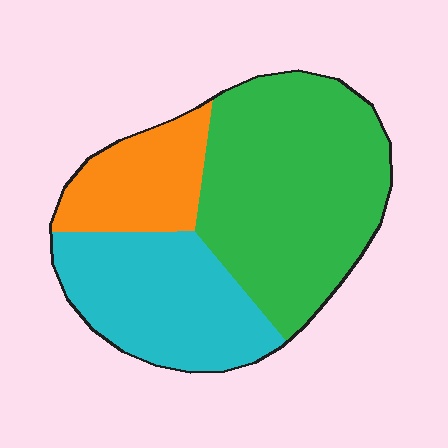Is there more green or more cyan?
Green.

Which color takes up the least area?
Orange, at roughly 20%.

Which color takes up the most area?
Green, at roughly 50%.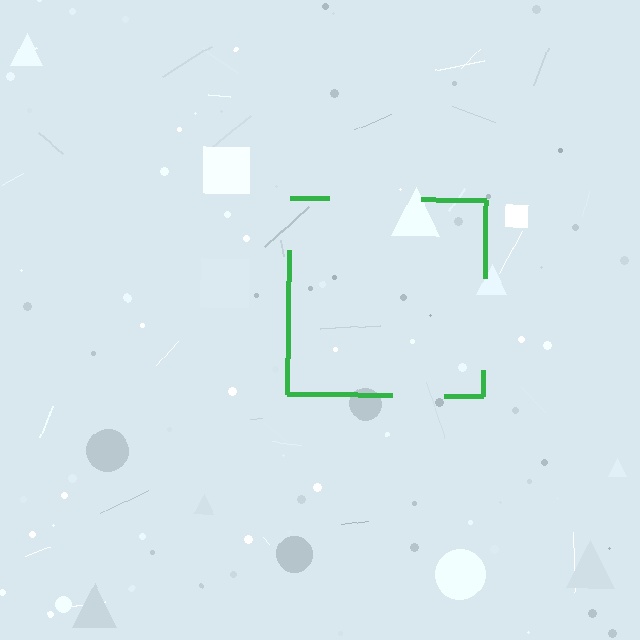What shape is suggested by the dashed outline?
The dashed outline suggests a square.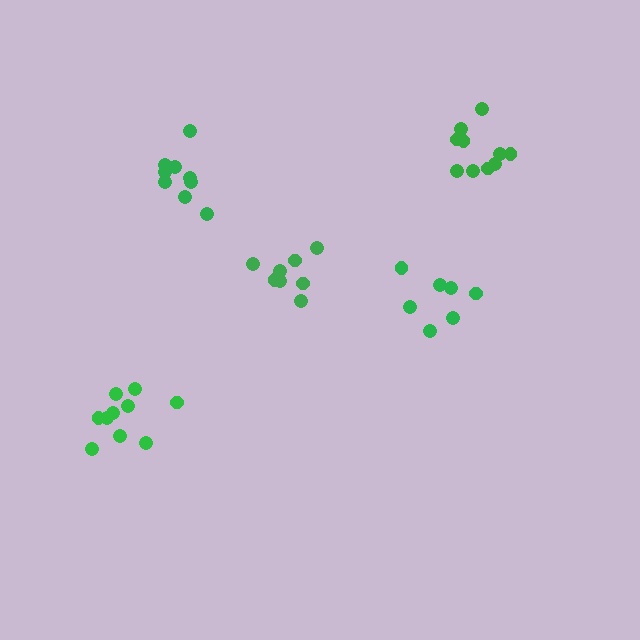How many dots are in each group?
Group 1: 10 dots, Group 2: 7 dots, Group 3: 9 dots, Group 4: 8 dots, Group 5: 10 dots (44 total).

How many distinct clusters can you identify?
There are 5 distinct clusters.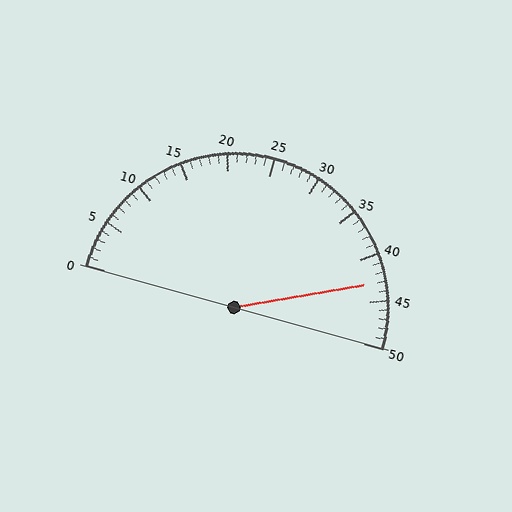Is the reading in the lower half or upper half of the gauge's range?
The reading is in the upper half of the range (0 to 50).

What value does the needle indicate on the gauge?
The needle indicates approximately 43.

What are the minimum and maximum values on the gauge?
The gauge ranges from 0 to 50.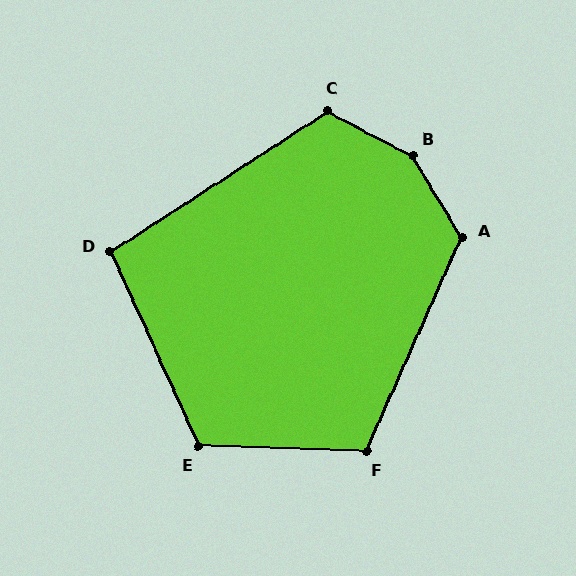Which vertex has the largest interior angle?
B, at approximately 149 degrees.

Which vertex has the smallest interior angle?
D, at approximately 99 degrees.